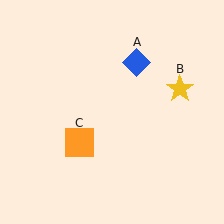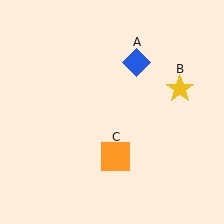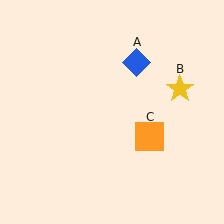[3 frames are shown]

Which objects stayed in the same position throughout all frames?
Blue diamond (object A) and yellow star (object B) remained stationary.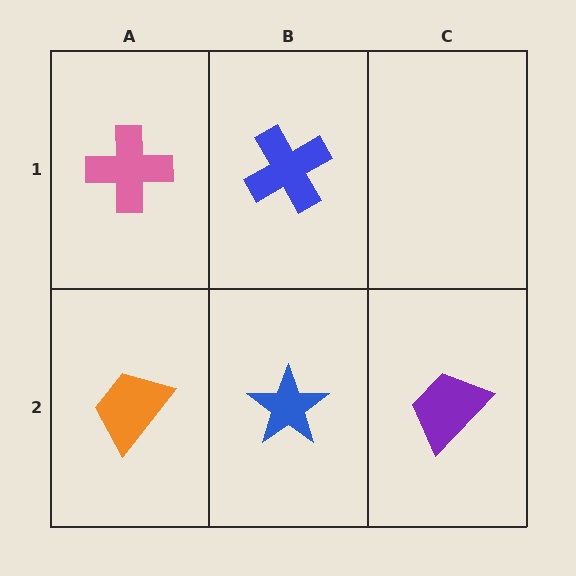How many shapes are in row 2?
3 shapes.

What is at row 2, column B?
A blue star.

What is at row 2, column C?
A purple trapezoid.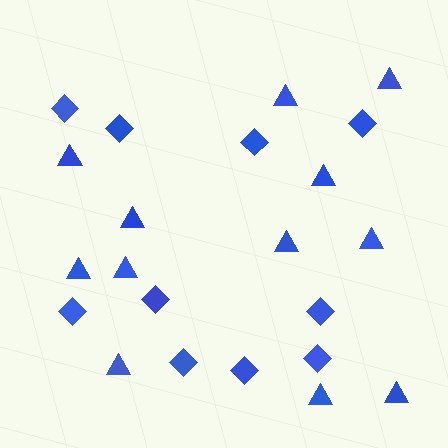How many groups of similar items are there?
There are 2 groups: one group of diamonds (10) and one group of triangles (12).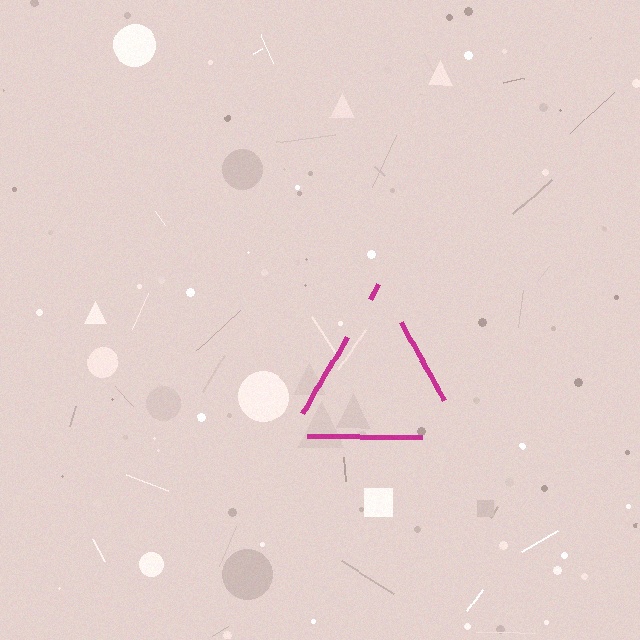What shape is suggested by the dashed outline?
The dashed outline suggests a triangle.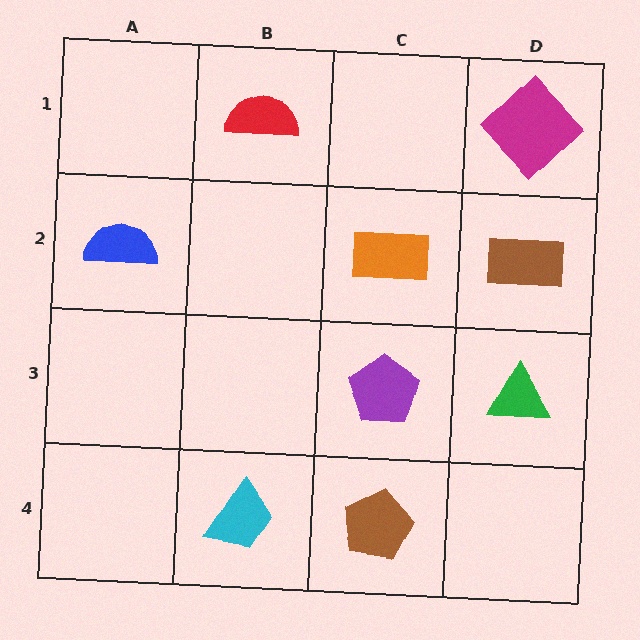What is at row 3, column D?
A green triangle.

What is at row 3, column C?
A purple pentagon.